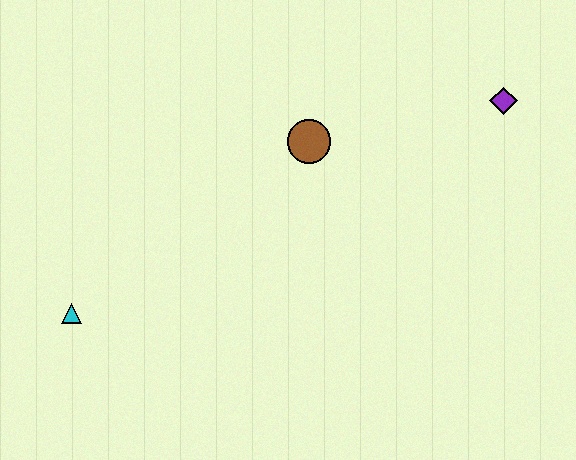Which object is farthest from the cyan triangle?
The purple diamond is farthest from the cyan triangle.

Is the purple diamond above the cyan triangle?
Yes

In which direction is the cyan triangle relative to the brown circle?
The cyan triangle is to the left of the brown circle.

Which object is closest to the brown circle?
The purple diamond is closest to the brown circle.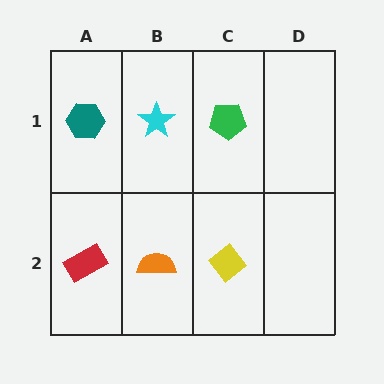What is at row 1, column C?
A green pentagon.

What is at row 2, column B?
An orange semicircle.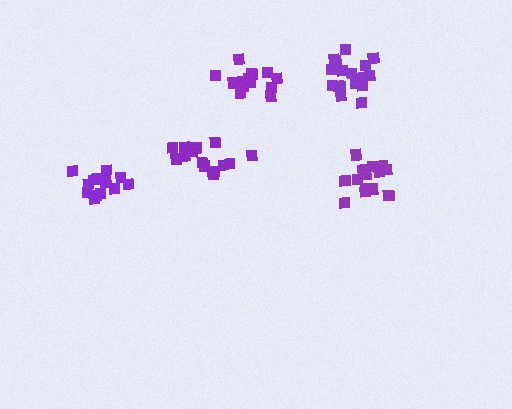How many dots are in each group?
Group 1: 17 dots, Group 2: 16 dots, Group 3: 14 dots, Group 4: 14 dots, Group 5: 14 dots (75 total).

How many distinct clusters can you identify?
There are 5 distinct clusters.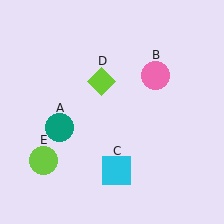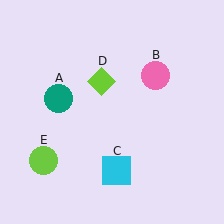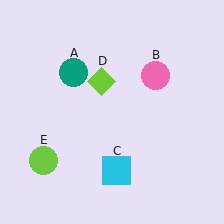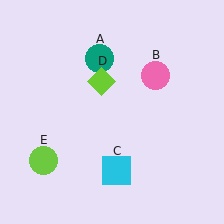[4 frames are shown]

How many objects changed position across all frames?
1 object changed position: teal circle (object A).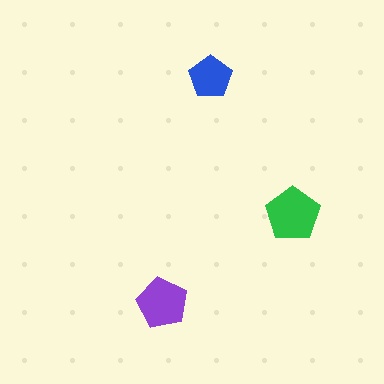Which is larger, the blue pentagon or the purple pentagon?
The purple one.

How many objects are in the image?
There are 3 objects in the image.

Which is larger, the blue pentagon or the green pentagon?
The green one.